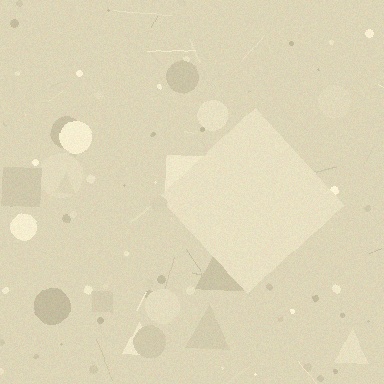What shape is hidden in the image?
A diamond is hidden in the image.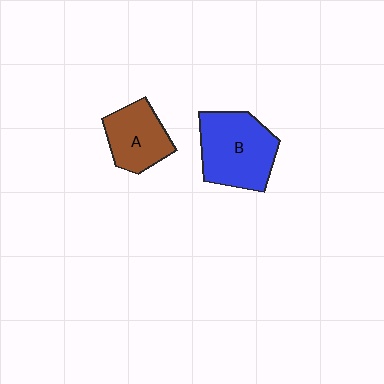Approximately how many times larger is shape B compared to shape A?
Approximately 1.5 times.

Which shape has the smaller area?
Shape A (brown).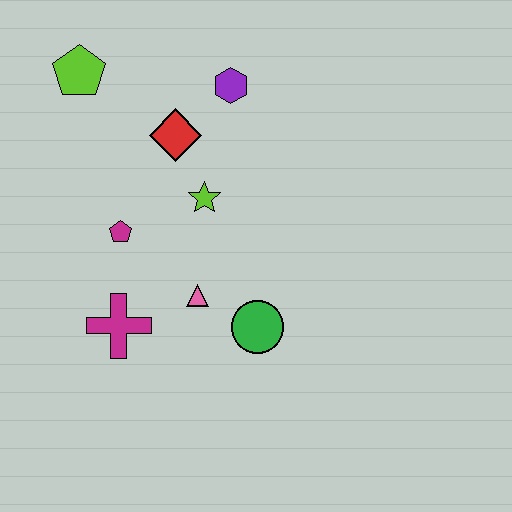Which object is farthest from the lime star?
The lime pentagon is farthest from the lime star.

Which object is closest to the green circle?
The pink triangle is closest to the green circle.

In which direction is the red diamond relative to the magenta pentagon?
The red diamond is above the magenta pentagon.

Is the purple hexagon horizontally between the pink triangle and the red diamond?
No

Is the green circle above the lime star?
No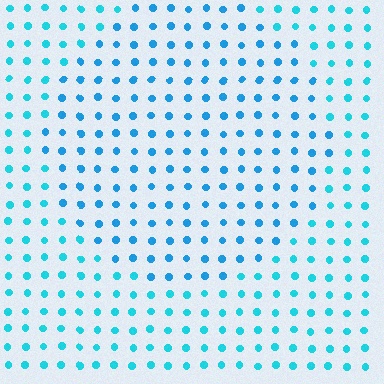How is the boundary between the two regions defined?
The boundary is defined purely by a slight shift in hue (about 18 degrees). Spacing, size, and orientation are identical on both sides.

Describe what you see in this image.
The image is filled with small cyan elements in a uniform arrangement. A circle-shaped region is visible where the elements are tinted to a slightly different hue, forming a subtle color boundary.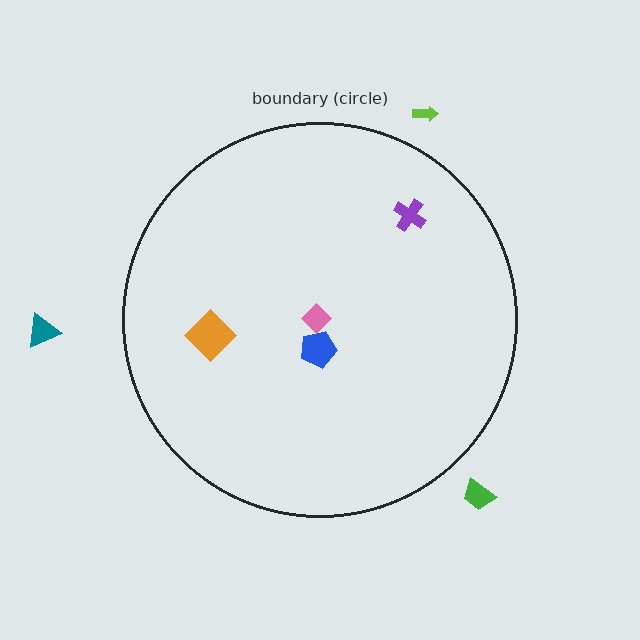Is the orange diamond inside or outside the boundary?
Inside.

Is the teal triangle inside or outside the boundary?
Outside.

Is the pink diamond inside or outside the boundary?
Inside.